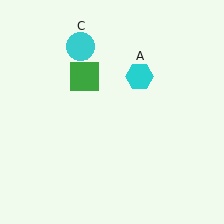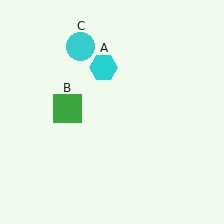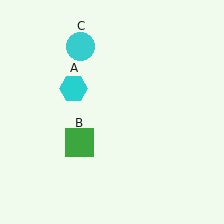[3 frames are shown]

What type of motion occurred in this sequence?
The cyan hexagon (object A), green square (object B) rotated counterclockwise around the center of the scene.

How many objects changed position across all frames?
2 objects changed position: cyan hexagon (object A), green square (object B).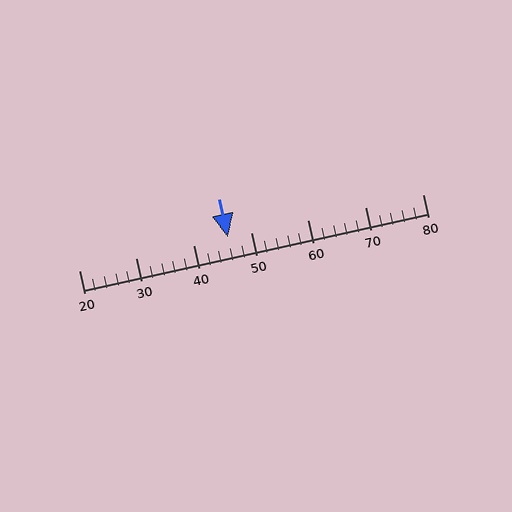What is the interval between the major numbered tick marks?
The major tick marks are spaced 10 units apart.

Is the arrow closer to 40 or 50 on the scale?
The arrow is closer to 50.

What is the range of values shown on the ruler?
The ruler shows values from 20 to 80.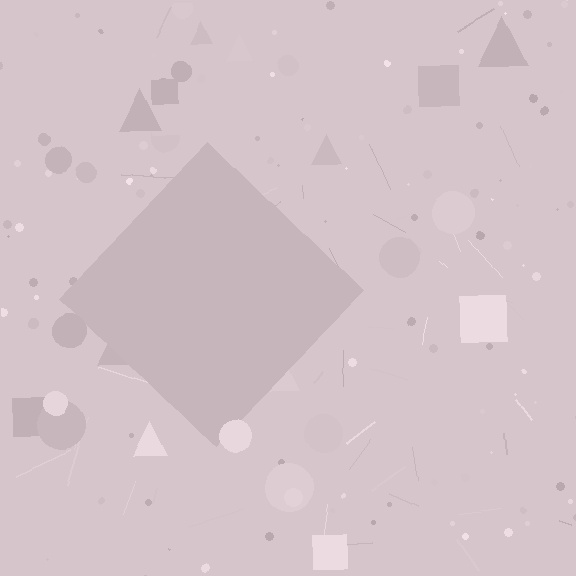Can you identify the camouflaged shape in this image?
The camouflaged shape is a diamond.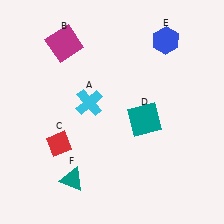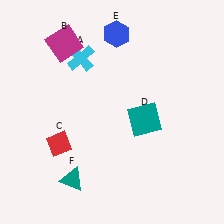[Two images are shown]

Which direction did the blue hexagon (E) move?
The blue hexagon (E) moved left.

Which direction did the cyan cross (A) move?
The cyan cross (A) moved up.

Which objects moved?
The objects that moved are: the cyan cross (A), the blue hexagon (E).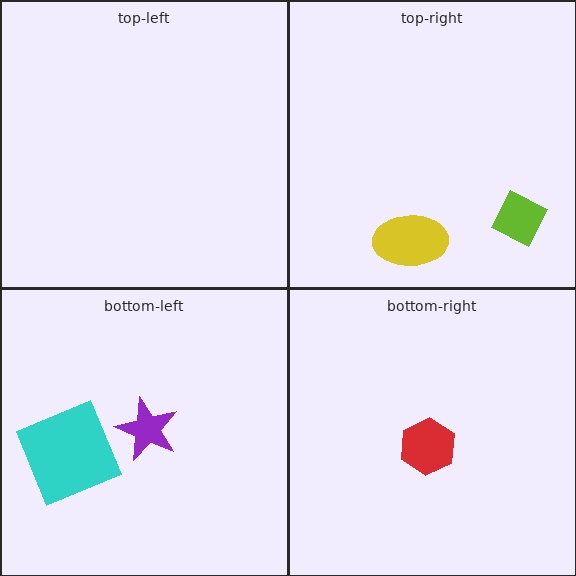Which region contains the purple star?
The bottom-left region.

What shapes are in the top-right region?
The yellow ellipse, the lime diamond.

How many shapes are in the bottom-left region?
2.